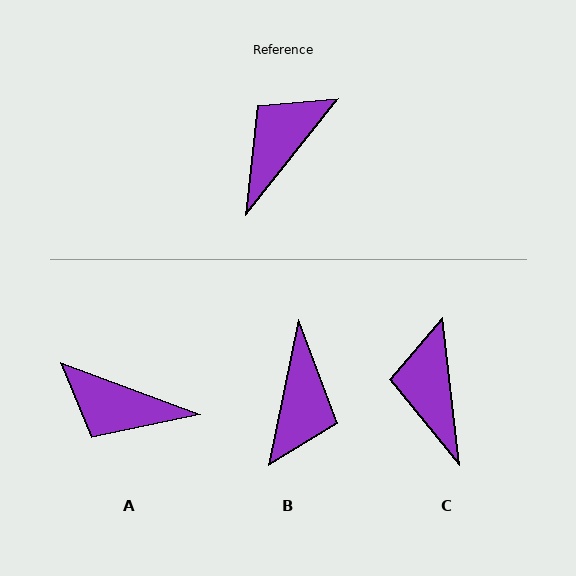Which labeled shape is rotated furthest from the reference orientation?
B, about 153 degrees away.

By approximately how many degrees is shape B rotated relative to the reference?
Approximately 153 degrees clockwise.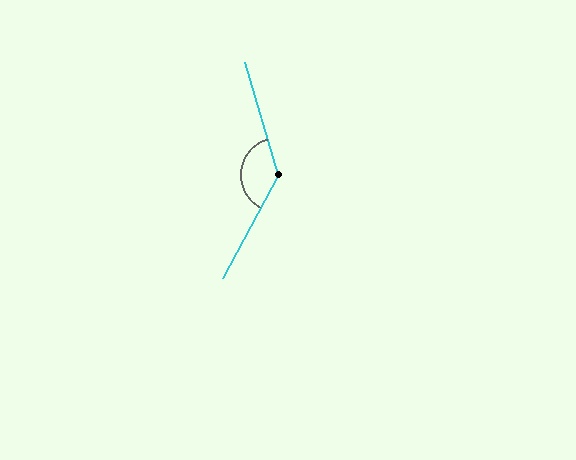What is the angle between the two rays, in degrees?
Approximately 135 degrees.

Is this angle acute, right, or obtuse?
It is obtuse.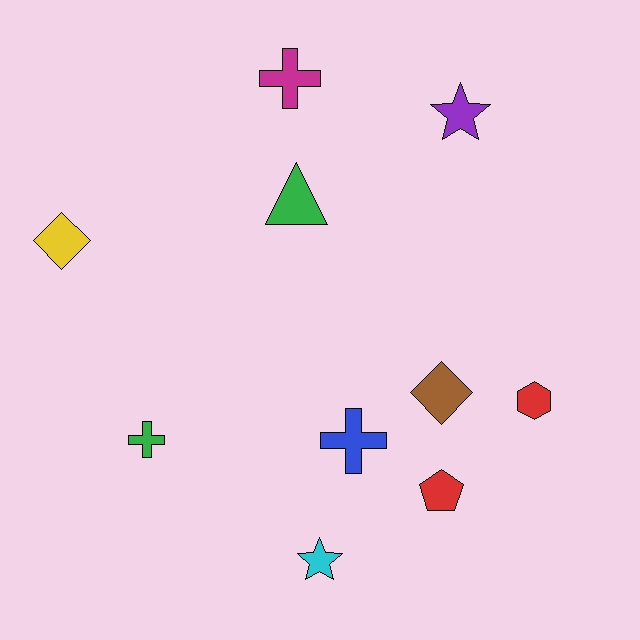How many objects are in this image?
There are 10 objects.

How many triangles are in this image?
There is 1 triangle.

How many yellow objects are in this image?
There is 1 yellow object.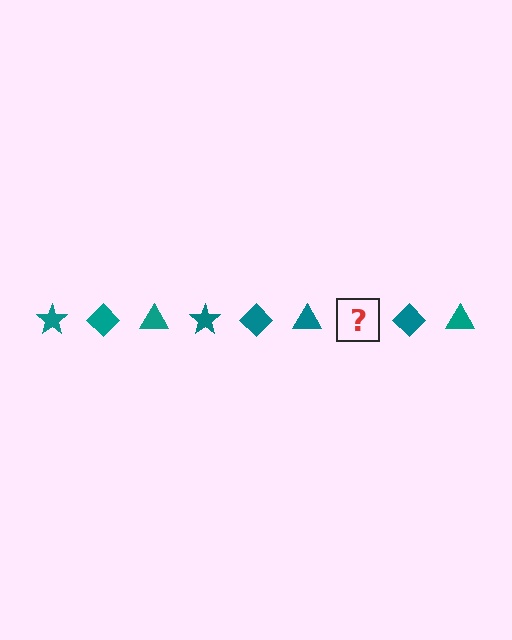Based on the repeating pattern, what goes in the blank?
The blank should be a teal star.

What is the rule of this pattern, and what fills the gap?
The rule is that the pattern cycles through star, diamond, triangle shapes in teal. The gap should be filled with a teal star.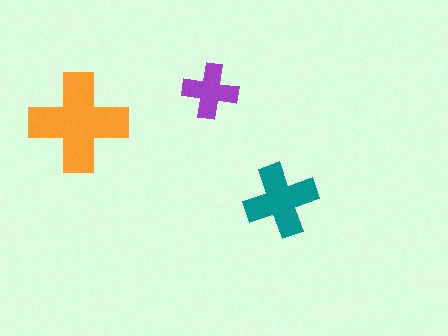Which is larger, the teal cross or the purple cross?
The teal one.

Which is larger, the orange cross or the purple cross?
The orange one.